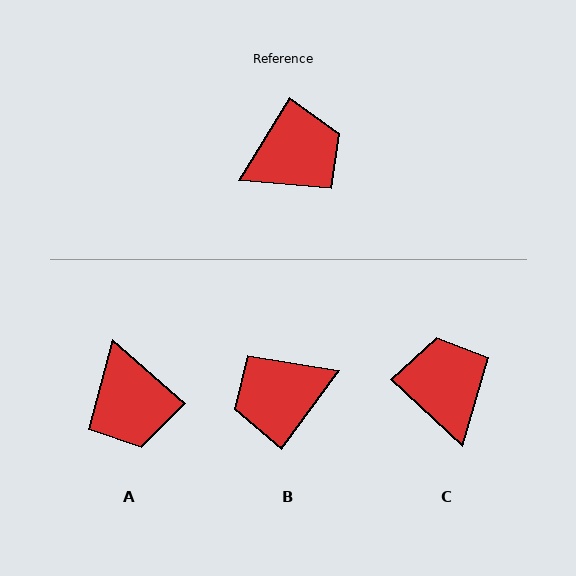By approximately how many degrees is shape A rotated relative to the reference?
Approximately 100 degrees clockwise.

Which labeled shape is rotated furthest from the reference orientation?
B, about 175 degrees away.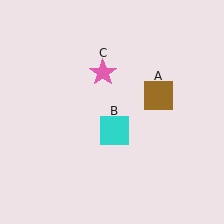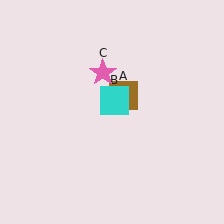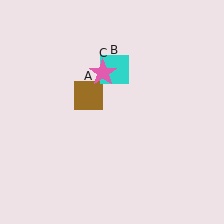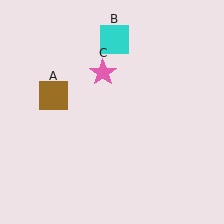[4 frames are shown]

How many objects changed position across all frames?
2 objects changed position: brown square (object A), cyan square (object B).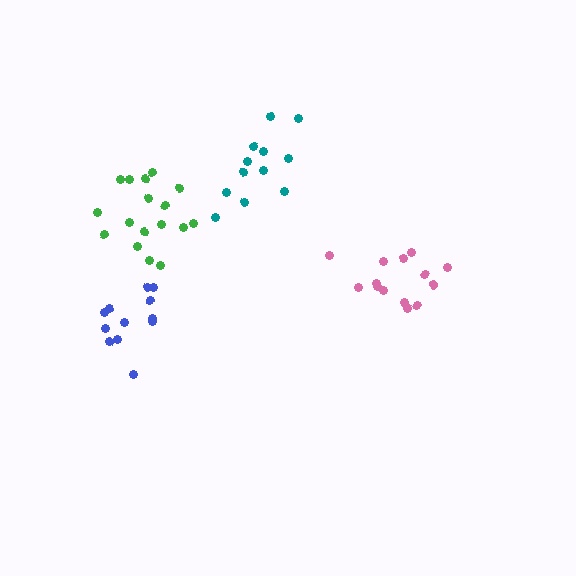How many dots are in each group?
Group 1: 12 dots, Group 2: 14 dots, Group 3: 17 dots, Group 4: 12 dots (55 total).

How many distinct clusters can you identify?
There are 4 distinct clusters.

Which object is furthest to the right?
The pink cluster is rightmost.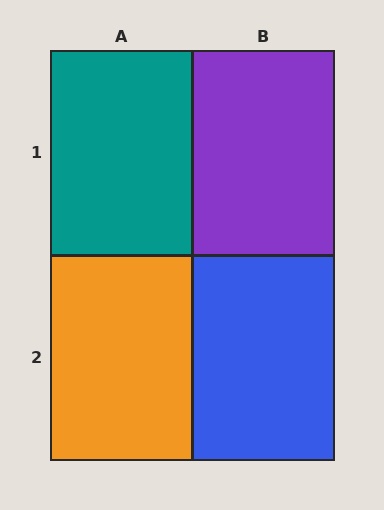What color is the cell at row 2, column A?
Orange.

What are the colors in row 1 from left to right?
Teal, purple.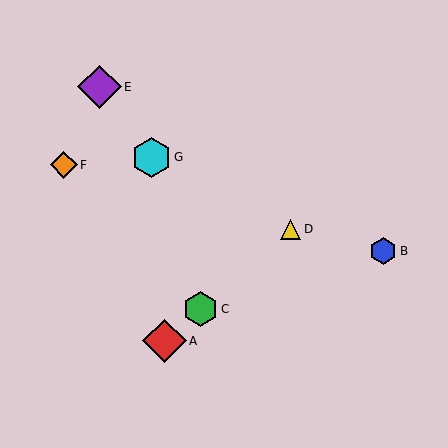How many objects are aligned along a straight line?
3 objects (A, C, D) are aligned along a straight line.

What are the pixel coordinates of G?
Object G is at (151, 157).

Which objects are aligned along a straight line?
Objects A, C, D are aligned along a straight line.